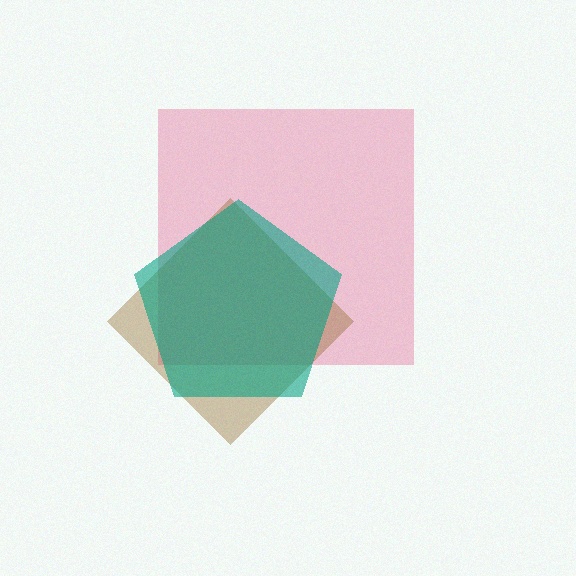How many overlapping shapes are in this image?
There are 3 overlapping shapes in the image.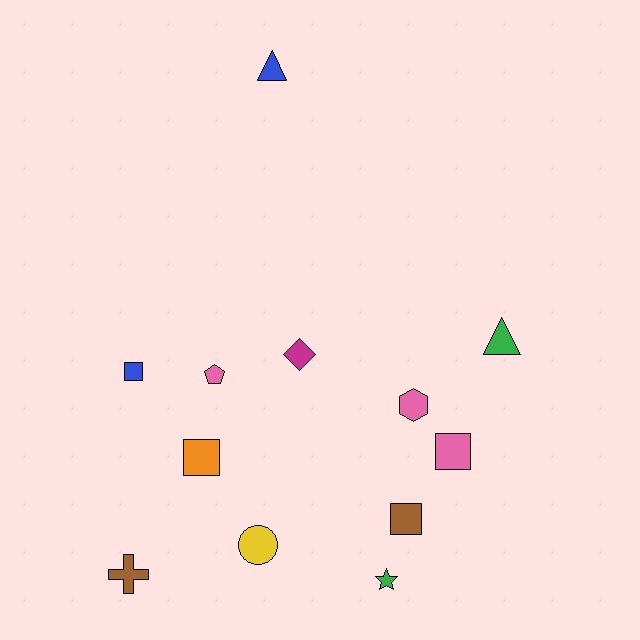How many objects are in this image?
There are 12 objects.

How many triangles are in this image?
There are 2 triangles.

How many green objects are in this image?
There are 2 green objects.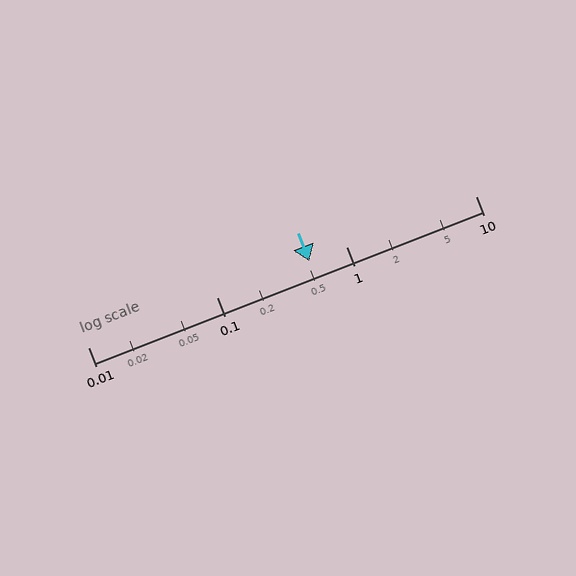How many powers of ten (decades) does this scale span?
The scale spans 3 decades, from 0.01 to 10.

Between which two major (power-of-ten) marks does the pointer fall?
The pointer is between 0.1 and 1.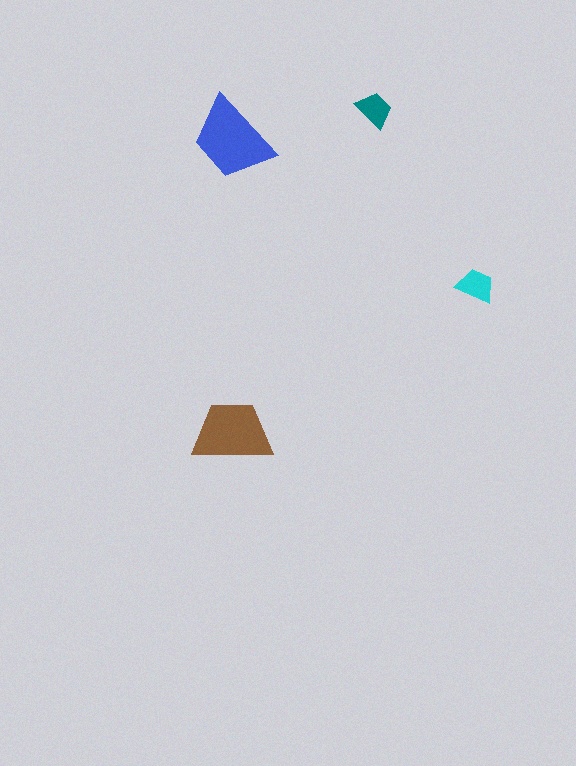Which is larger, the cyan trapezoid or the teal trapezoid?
The cyan one.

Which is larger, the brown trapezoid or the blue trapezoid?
The blue one.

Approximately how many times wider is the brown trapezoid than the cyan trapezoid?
About 2 times wider.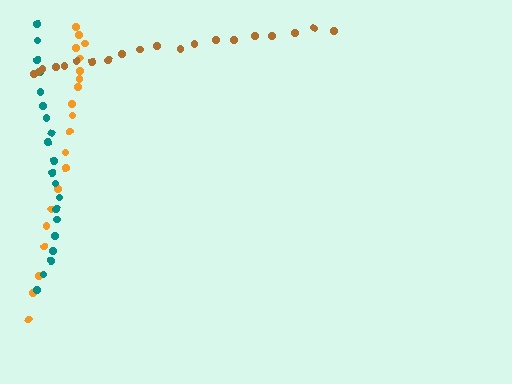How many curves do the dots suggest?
There are 3 distinct paths.